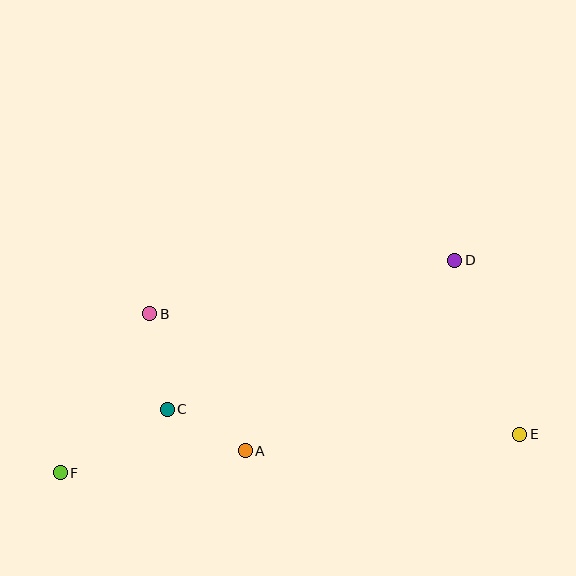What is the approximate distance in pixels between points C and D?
The distance between C and D is approximately 324 pixels.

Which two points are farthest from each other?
Points E and F are farthest from each other.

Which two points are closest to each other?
Points A and C are closest to each other.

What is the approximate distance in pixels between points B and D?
The distance between B and D is approximately 310 pixels.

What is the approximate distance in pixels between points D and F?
The distance between D and F is approximately 448 pixels.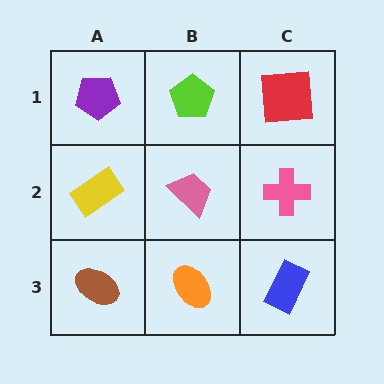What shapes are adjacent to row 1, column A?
A yellow rectangle (row 2, column A), a lime pentagon (row 1, column B).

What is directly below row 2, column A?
A brown ellipse.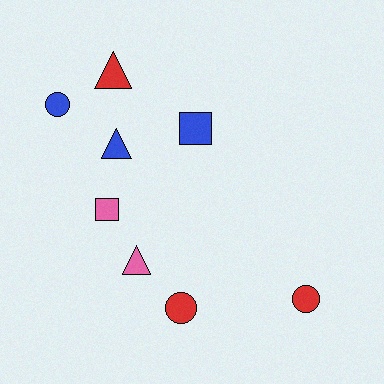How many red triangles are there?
There is 1 red triangle.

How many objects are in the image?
There are 8 objects.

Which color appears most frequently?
Red, with 3 objects.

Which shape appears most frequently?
Circle, with 3 objects.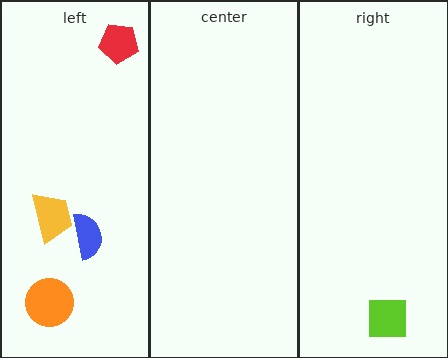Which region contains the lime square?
The right region.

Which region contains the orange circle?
The left region.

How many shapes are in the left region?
4.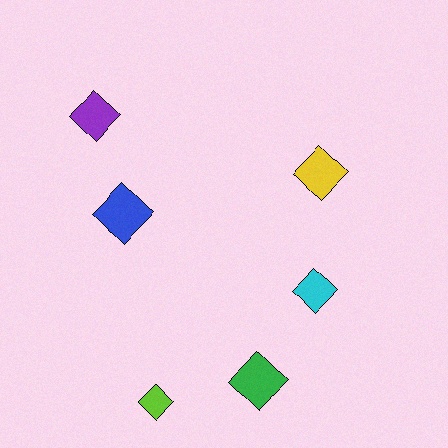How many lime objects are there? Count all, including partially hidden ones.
There is 1 lime object.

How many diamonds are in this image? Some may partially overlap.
There are 6 diamonds.